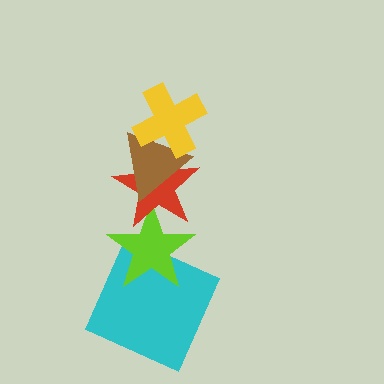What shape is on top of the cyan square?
The lime star is on top of the cyan square.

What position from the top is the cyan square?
The cyan square is 5th from the top.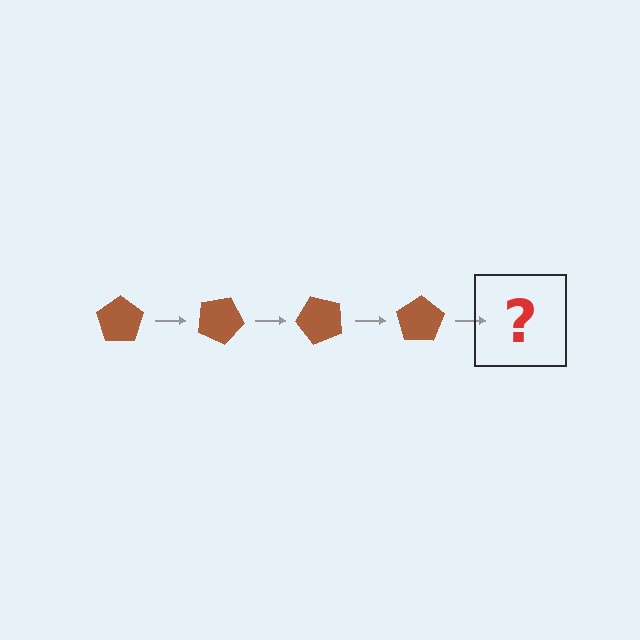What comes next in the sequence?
The next element should be a brown pentagon rotated 100 degrees.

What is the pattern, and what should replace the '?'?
The pattern is that the pentagon rotates 25 degrees each step. The '?' should be a brown pentagon rotated 100 degrees.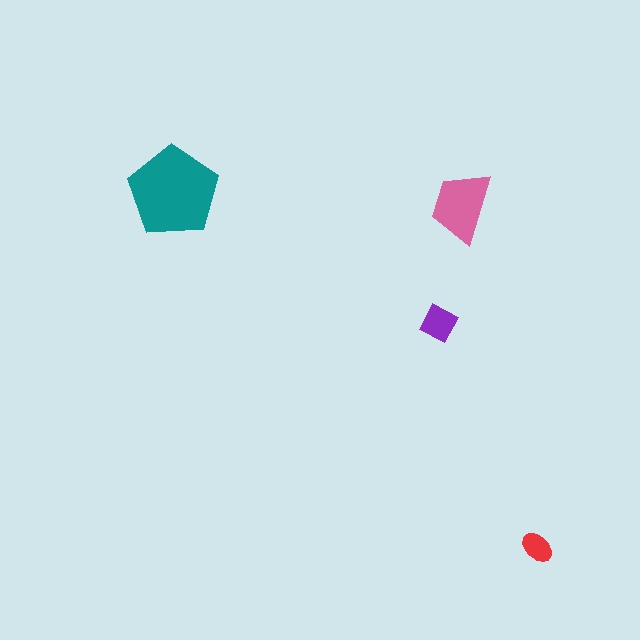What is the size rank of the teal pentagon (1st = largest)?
1st.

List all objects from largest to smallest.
The teal pentagon, the pink trapezoid, the purple diamond, the red ellipse.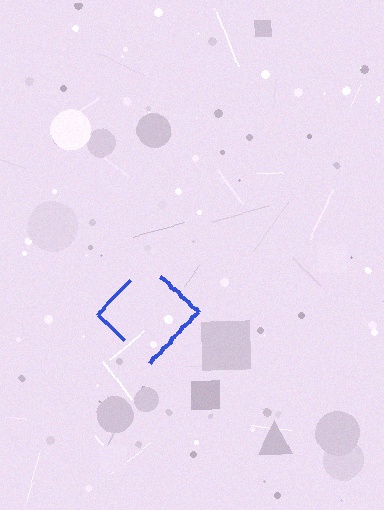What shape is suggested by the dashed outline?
The dashed outline suggests a diamond.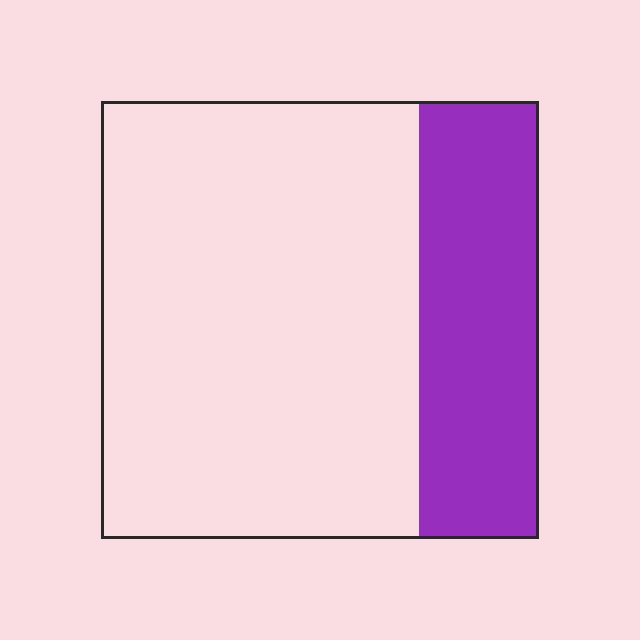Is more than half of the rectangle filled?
No.